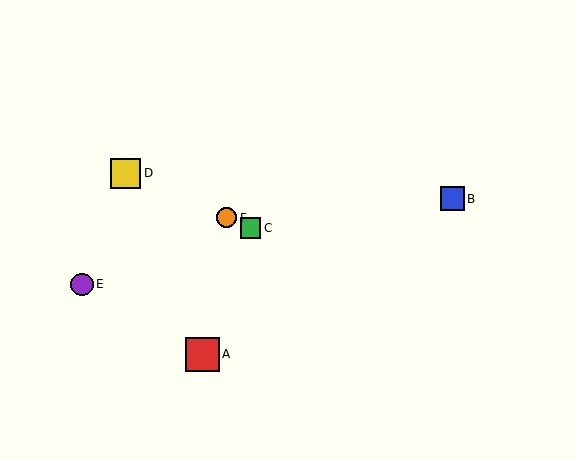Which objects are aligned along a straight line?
Objects C, D, F are aligned along a straight line.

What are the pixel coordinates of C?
Object C is at (250, 228).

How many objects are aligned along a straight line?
3 objects (C, D, F) are aligned along a straight line.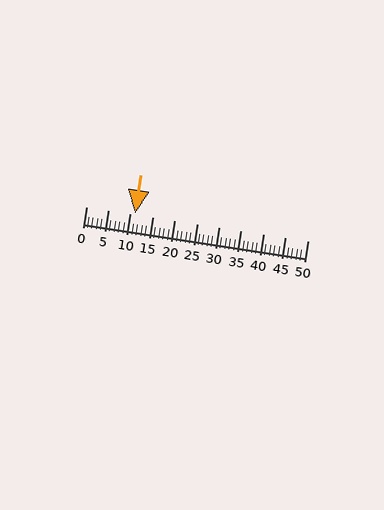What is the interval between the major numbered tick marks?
The major tick marks are spaced 5 units apart.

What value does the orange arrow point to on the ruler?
The orange arrow points to approximately 11.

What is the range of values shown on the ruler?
The ruler shows values from 0 to 50.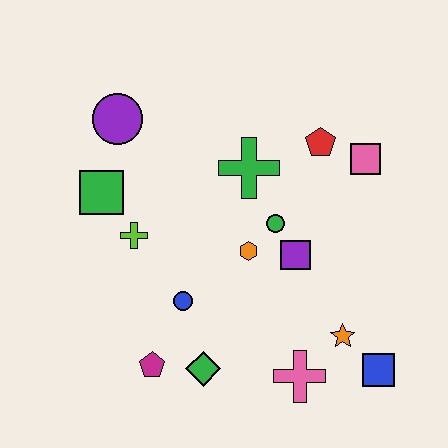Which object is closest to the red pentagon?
The pink square is closest to the red pentagon.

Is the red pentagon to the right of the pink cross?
Yes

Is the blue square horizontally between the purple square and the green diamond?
No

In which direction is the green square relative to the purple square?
The green square is to the left of the purple square.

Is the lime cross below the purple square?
No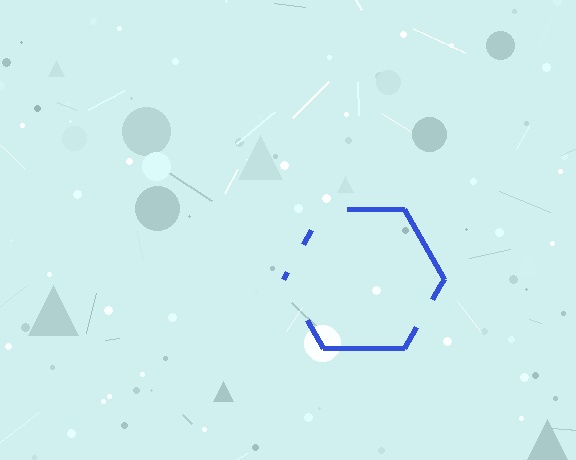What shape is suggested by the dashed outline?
The dashed outline suggests a hexagon.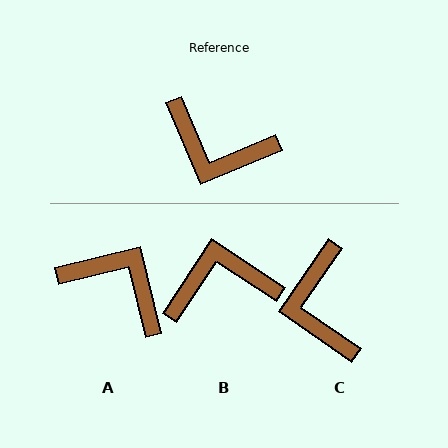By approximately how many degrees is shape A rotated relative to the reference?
Approximately 171 degrees counter-clockwise.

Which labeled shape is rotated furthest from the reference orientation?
A, about 171 degrees away.